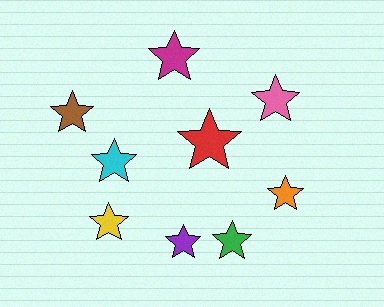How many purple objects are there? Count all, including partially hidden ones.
There is 1 purple object.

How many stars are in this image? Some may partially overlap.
There are 9 stars.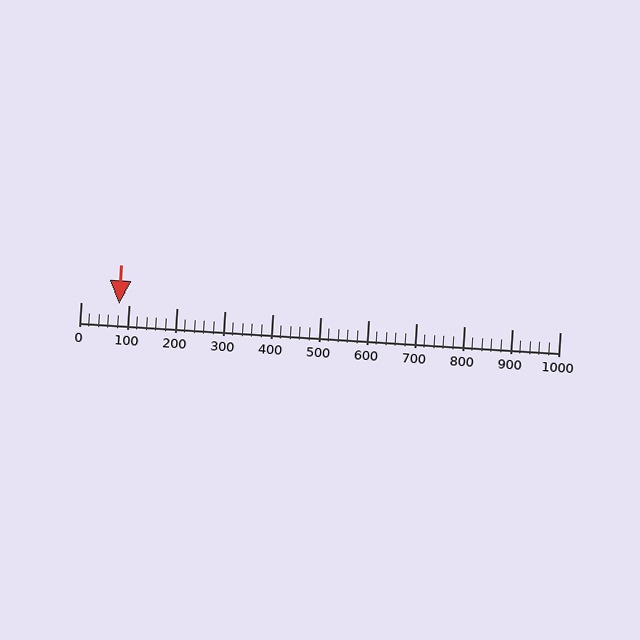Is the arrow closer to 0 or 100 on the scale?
The arrow is closer to 100.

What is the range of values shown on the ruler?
The ruler shows values from 0 to 1000.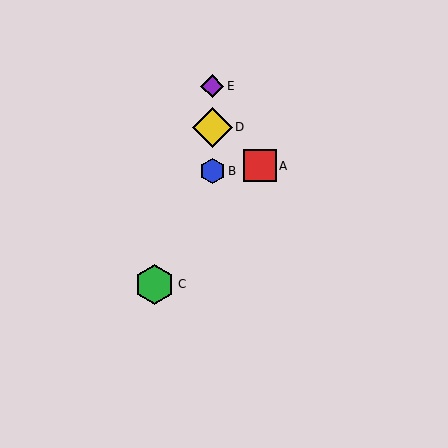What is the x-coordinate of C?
Object C is at x≈155.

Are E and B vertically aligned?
Yes, both are at x≈212.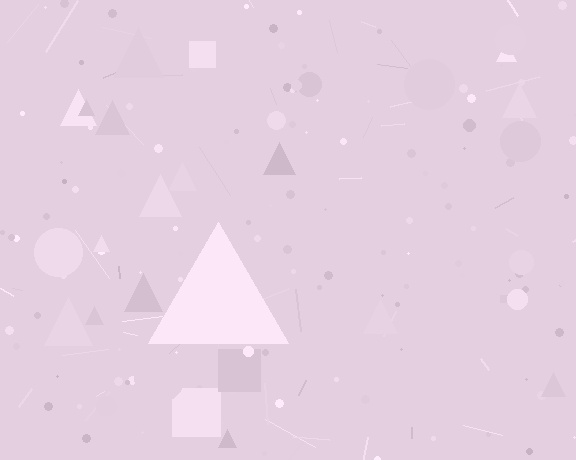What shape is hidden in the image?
A triangle is hidden in the image.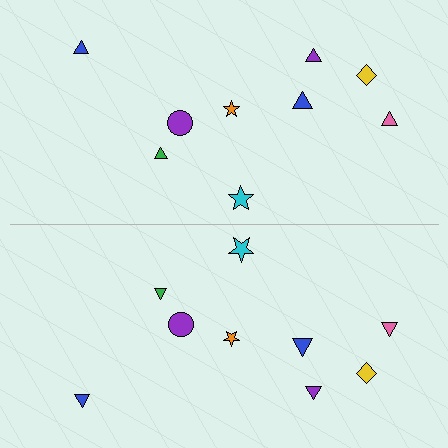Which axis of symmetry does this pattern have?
The pattern has a horizontal axis of symmetry running through the center of the image.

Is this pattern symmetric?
Yes, this pattern has bilateral (reflection) symmetry.